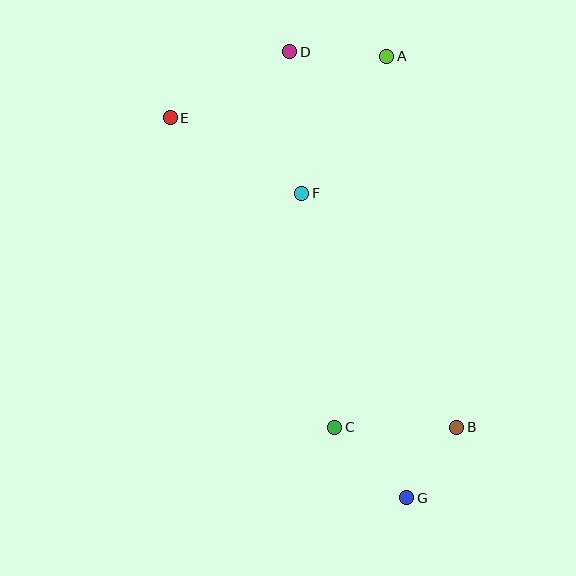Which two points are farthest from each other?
Points D and G are farthest from each other.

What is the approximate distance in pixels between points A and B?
The distance between A and B is approximately 377 pixels.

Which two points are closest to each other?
Points B and G are closest to each other.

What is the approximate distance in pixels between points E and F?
The distance between E and F is approximately 151 pixels.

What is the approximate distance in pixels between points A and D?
The distance between A and D is approximately 97 pixels.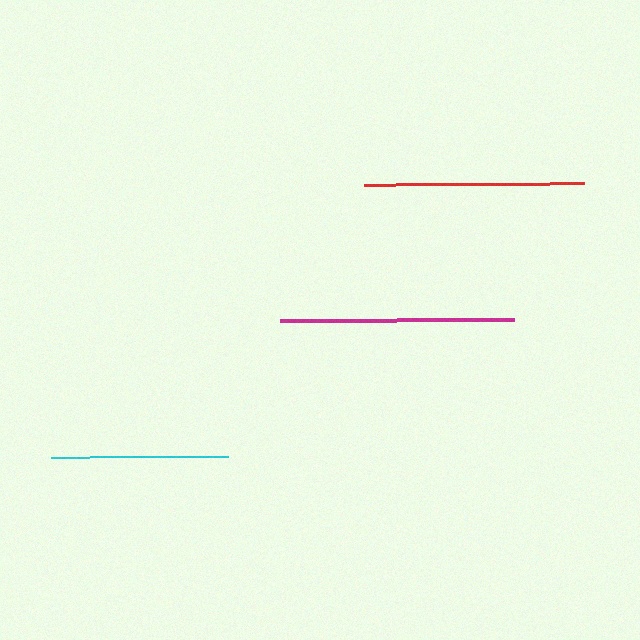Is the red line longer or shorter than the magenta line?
The magenta line is longer than the red line.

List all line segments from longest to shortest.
From longest to shortest: magenta, red, cyan.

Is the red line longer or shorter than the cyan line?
The red line is longer than the cyan line.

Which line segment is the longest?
The magenta line is the longest at approximately 234 pixels.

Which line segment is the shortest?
The cyan line is the shortest at approximately 177 pixels.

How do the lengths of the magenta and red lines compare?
The magenta and red lines are approximately the same length.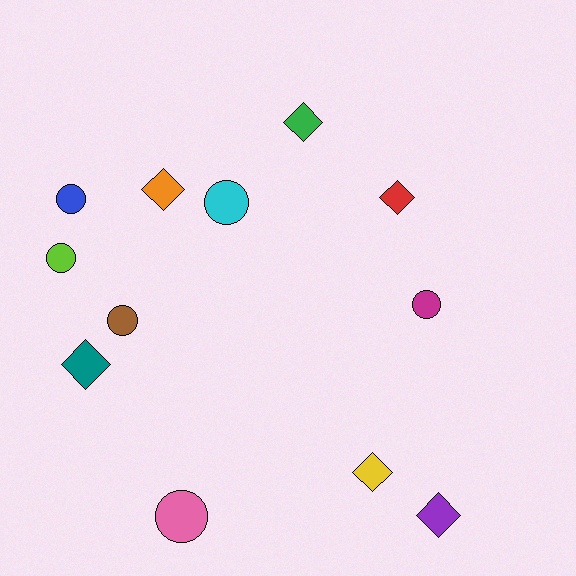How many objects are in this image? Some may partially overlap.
There are 12 objects.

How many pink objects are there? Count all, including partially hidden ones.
There is 1 pink object.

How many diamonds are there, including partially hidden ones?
There are 6 diamonds.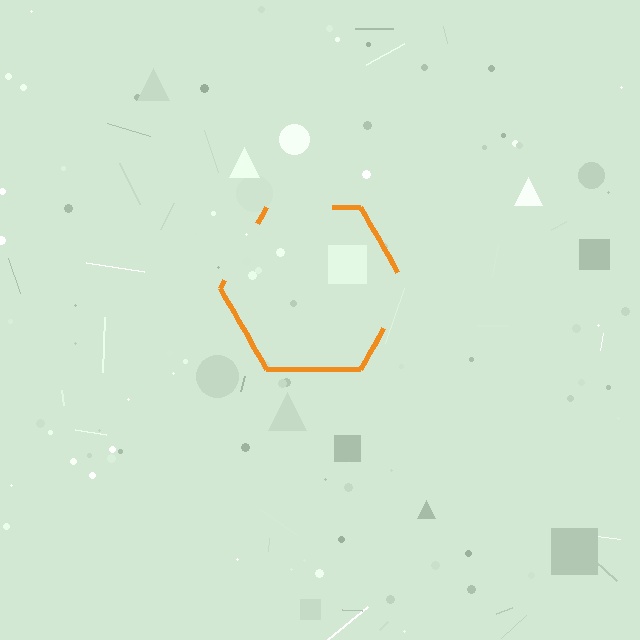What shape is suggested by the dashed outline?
The dashed outline suggests a hexagon.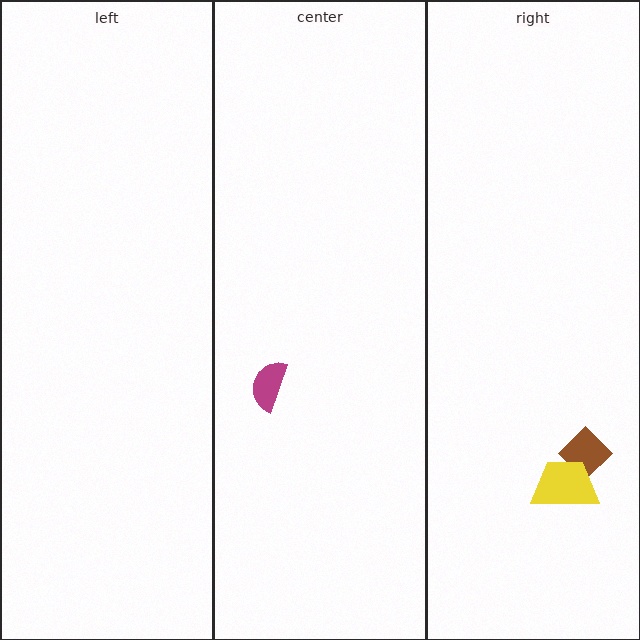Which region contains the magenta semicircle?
The center region.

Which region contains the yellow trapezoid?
The right region.